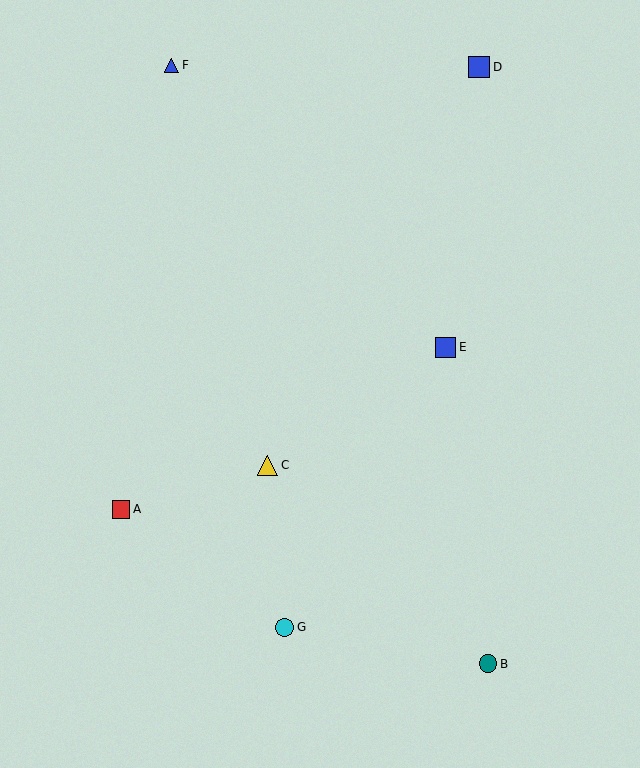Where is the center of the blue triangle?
The center of the blue triangle is at (172, 65).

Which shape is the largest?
The blue square (labeled D) is the largest.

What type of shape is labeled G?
Shape G is a cyan circle.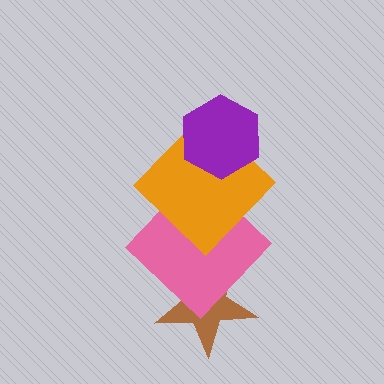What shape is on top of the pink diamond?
The orange diamond is on top of the pink diamond.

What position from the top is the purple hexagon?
The purple hexagon is 1st from the top.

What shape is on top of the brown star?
The pink diamond is on top of the brown star.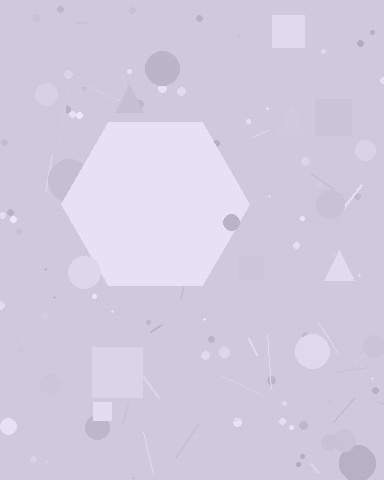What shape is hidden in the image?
A hexagon is hidden in the image.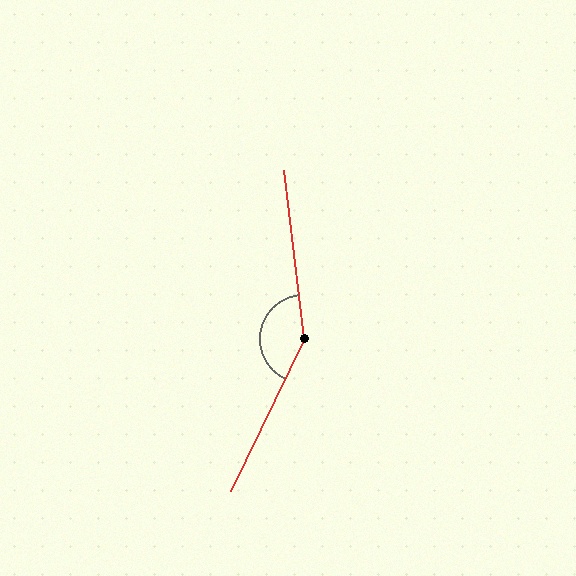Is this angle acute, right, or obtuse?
It is obtuse.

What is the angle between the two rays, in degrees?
Approximately 148 degrees.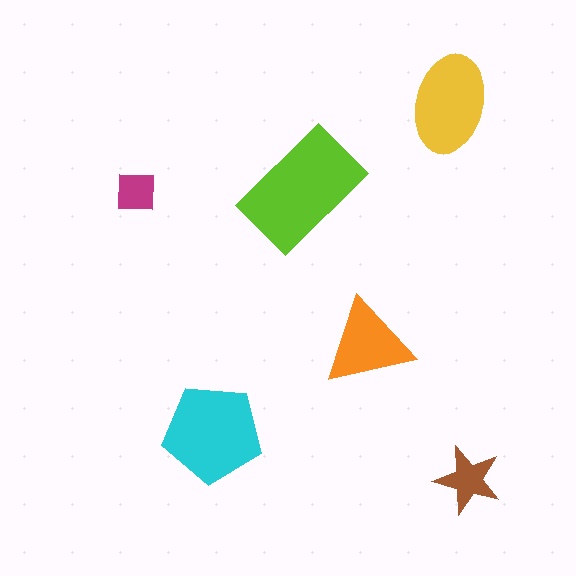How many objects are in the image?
There are 6 objects in the image.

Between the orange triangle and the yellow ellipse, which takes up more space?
The yellow ellipse.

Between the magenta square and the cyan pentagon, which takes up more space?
The cyan pentagon.